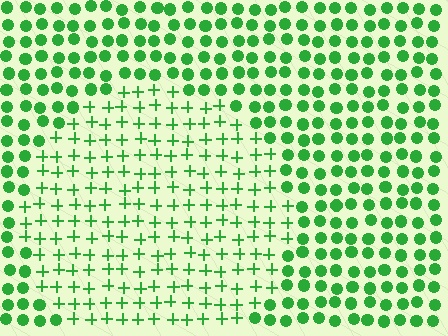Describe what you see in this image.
The image is filled with small green elements arranged in a uniform grid. A circle-shaped region contains plus signs, while the surrounding area contains circles. The boundary is defined purely by the change in element shape.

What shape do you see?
I see a circle.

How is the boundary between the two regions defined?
The boundary is defined by a change in element shape: plus signs inside vs. circles outside. All elements share the same color and spacing.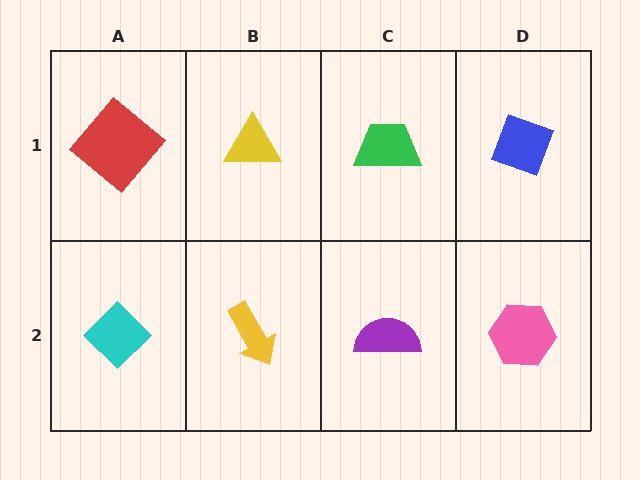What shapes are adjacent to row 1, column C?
A purple semicircle (row 2, column C), a yellow triangle (row 1, column B), a blue diamond (row 1, column D).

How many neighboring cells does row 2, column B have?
3.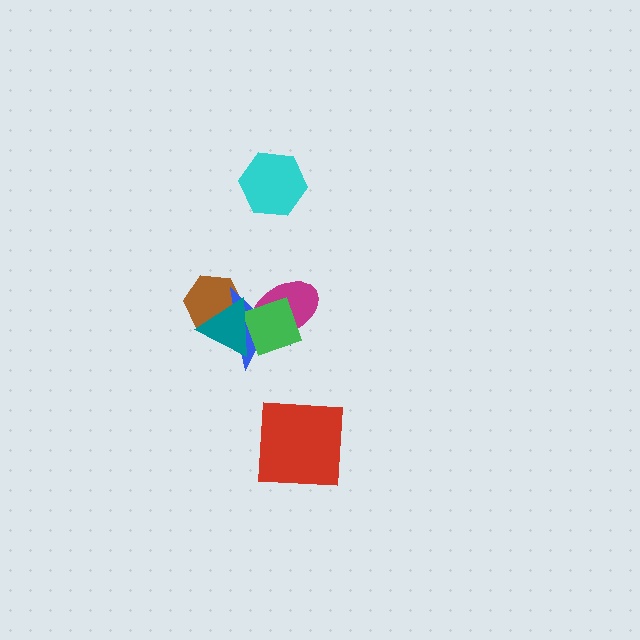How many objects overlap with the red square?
0 objects overlap with the red square.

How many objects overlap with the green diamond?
3 objects overlap with the green diamond.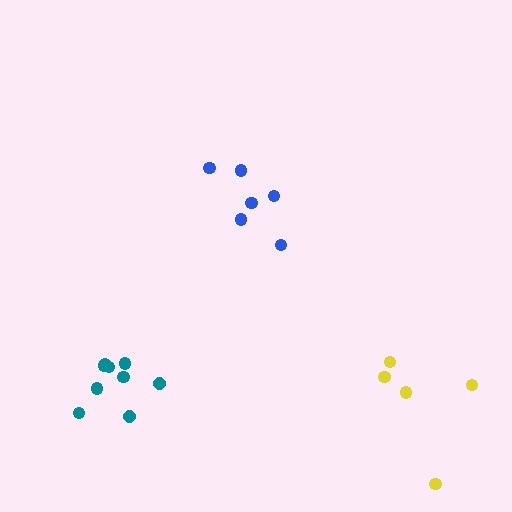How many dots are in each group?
Group 1: 6 dots, Group 2: 5 dots, Group 3: 9 dots (20 total).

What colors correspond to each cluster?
The clusters are colored: blue, yellow, teal.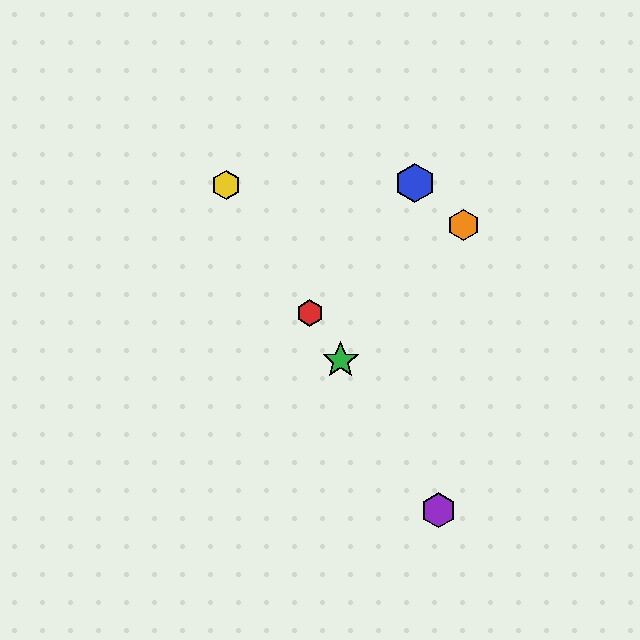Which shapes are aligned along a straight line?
The red hexagon, the green star, the yellow hexagon, the purple hexagon are aligned along a straight line.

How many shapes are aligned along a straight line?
4 shapes (the red hexagon, the green star, the yellow hexagon, the purple hexagon) are aligned along a straight line.